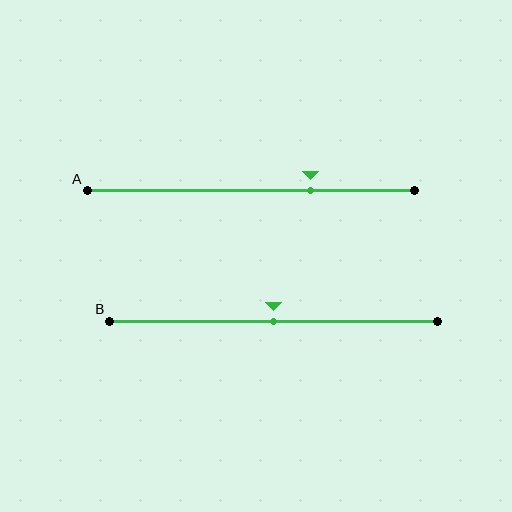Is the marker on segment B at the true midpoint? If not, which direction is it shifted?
Yes, the marker on segment B is at the true midpoint.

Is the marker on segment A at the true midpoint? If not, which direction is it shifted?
No, the marker on segment A is shifted to the right by about 18% of the segment length.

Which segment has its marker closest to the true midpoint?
Segment B has its marker closest to the true midpoint.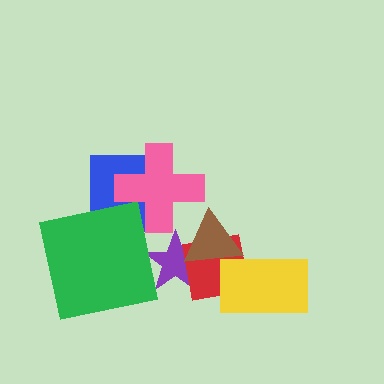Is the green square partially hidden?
No, no other shape covers it.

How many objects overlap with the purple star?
2 objects overlap with the purple star.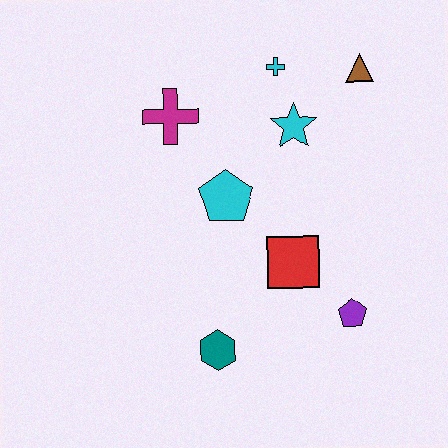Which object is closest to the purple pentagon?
The red square is closest to the purple pentagon.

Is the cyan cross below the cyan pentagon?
No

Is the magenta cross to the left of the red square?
Yes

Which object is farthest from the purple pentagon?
The magenta cross is farthest from the purple pentagon.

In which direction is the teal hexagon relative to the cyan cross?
The teal hexagon is below the cyan cross.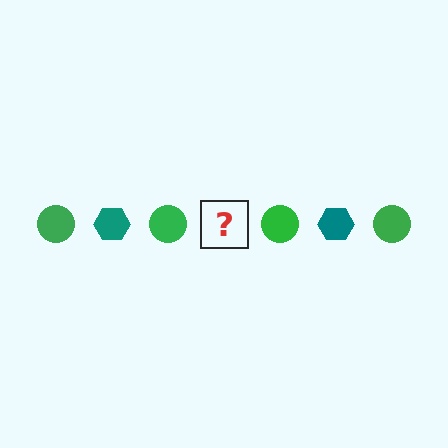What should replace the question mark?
The question mark should be replaced with a teal hexagon.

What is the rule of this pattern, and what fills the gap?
The rule is that the pattern alternates between green circle and teal hexagon. The gap should be filled with a teal hexagon.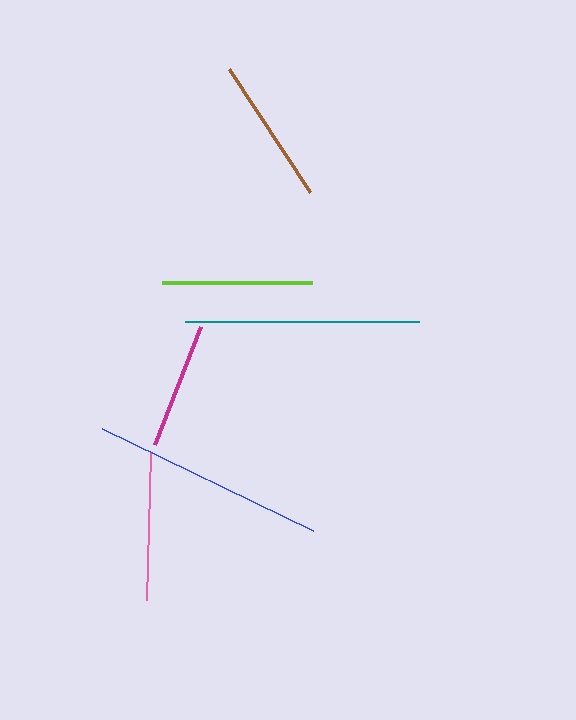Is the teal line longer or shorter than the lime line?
The teal line is longer than the lime line.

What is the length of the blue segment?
The blue segment is approximately 235 pixels long.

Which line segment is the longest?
The blue line is the longest at approximately 235 pixels.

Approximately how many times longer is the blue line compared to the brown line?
The blue line is approximately 1.6 times the length of the brown line.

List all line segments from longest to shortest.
From longest to shortest: blue, teal, lime, brown, pink, magenta.